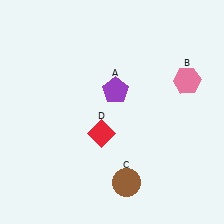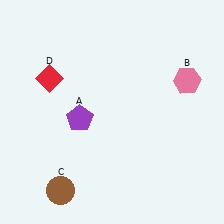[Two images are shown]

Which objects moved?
The objects that moved are: the purple pentagon (A), the brown circle (C), the red diamond (D).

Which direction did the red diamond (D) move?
The red diamond (D) moved up.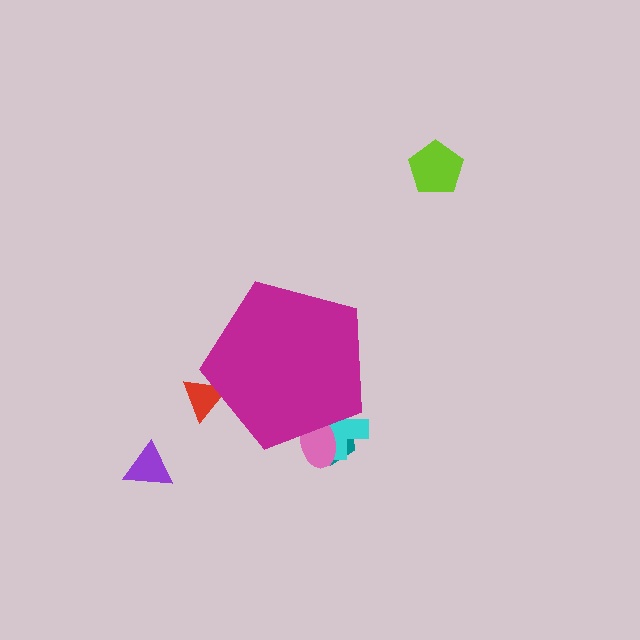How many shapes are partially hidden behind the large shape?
4 shapes are partially hidden.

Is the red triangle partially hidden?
Yes, the red triangle is partially hidden behind the magenta pentagon.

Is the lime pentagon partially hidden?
No, the lime pentagon is fully visible.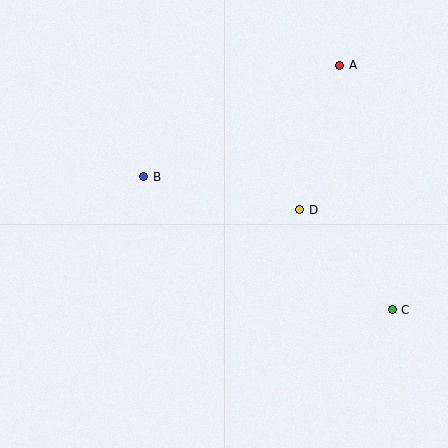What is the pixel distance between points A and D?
The distance between A and D is 150 pixels.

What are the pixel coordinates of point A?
Point A is at (340, 65).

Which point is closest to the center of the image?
Point D at (300, 210) is closest to the center.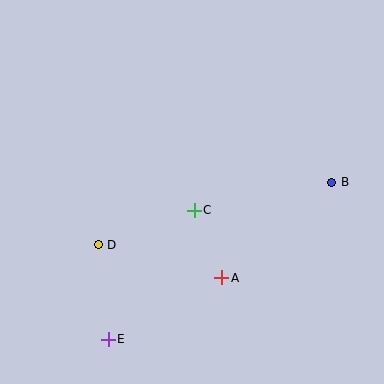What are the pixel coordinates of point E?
Point E is at (108, 339).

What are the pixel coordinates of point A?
Point A is at (222, 278).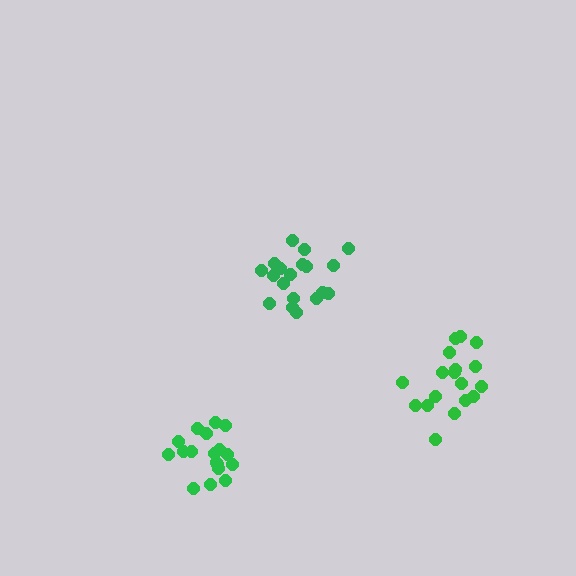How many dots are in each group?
Group 1: 19 dots, Group 2: 18 dots, Group 3: 18 dots (55 total).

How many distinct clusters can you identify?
There are 3 distinct clusters.